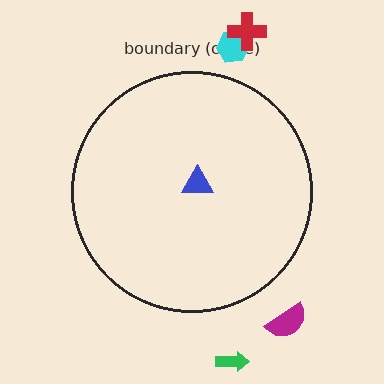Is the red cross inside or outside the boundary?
Outside.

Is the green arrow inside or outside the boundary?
Outside.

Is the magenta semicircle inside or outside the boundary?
Outside.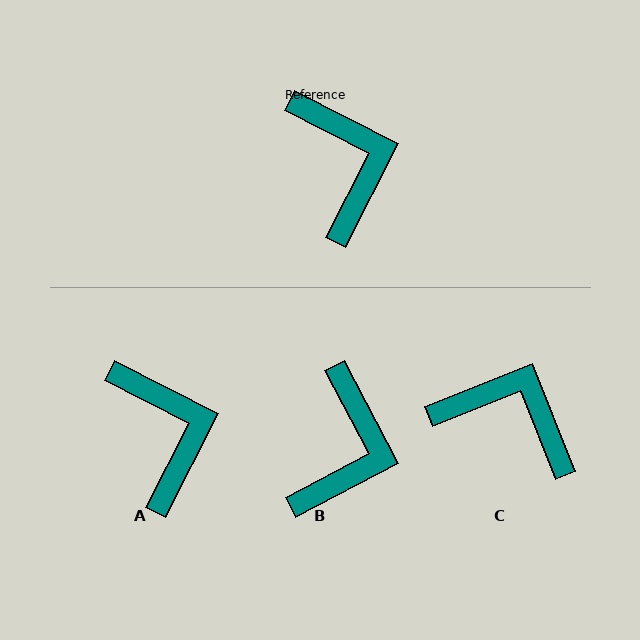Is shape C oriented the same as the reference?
No, it is off by about 49 degrees.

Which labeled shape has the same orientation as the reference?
A.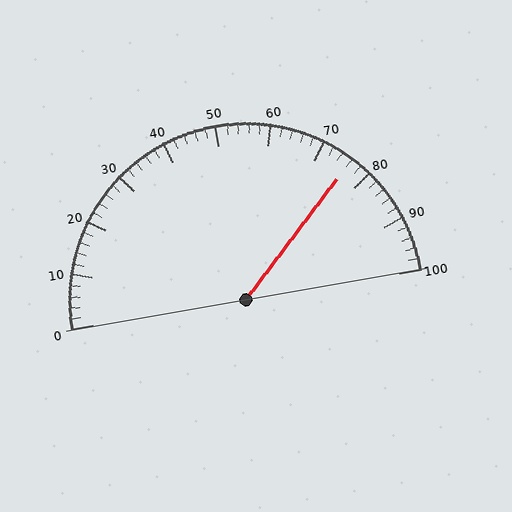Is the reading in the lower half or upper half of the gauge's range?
The reading is in the upper half of the range (0 to 100).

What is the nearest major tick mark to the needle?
The nearest major tick mark is 80.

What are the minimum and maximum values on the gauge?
The gauge ranges from 0 to 100.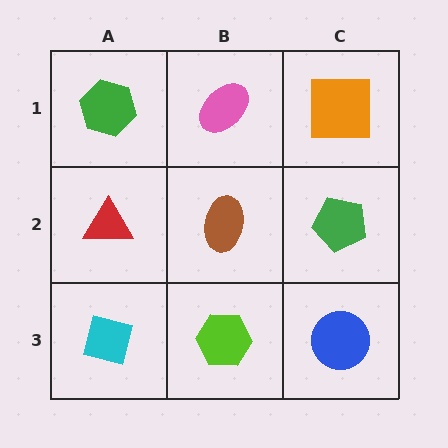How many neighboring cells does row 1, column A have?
2.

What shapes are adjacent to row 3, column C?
A green pentagon (row 2, column C), a lime hexagon (row 3, column B).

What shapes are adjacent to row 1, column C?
A green pentagon (row 2, column C), a pink ellipse (row 1, column B).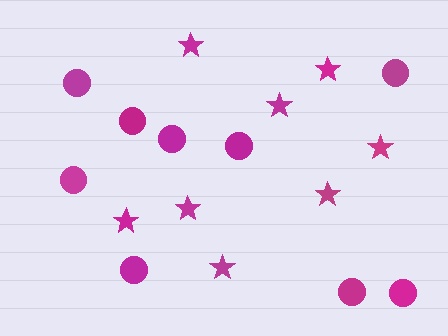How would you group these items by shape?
There are 2 groups: one group of stars (8) and one group of circles (9).